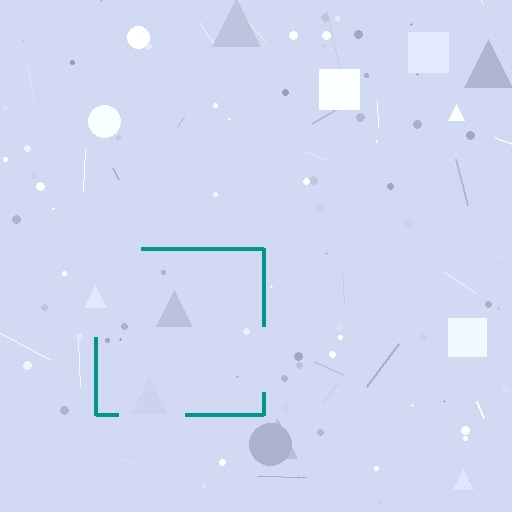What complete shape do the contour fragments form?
The contour fragments form a square.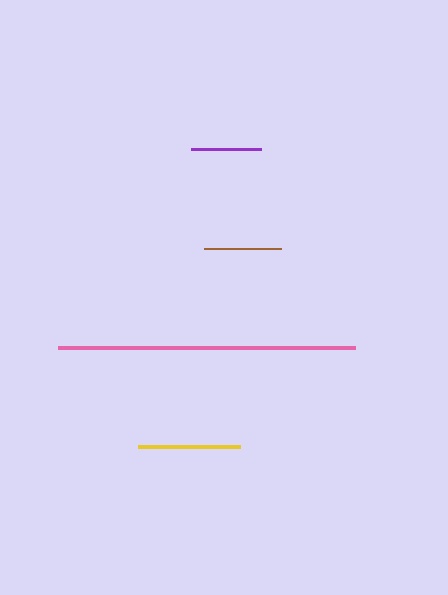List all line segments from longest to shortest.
From longest to shortest: pink, yellow, brown, purple.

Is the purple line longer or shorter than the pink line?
The pink line is longer than the purple line.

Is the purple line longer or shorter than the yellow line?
The yellow line is longer than the purple line.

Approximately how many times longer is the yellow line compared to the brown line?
The yellow line is approximately 1.3 times the length of the brown line.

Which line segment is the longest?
The pink line is the longest at approximately 297 pixels.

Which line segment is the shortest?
The purple line is the shortest at approximately 69 pixels.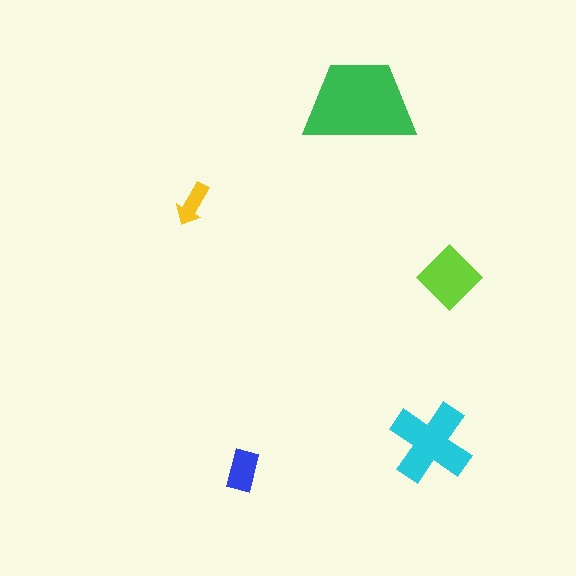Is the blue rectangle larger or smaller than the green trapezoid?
Smaller.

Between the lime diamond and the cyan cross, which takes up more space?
The cyan cross.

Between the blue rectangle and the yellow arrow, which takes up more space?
The blue rectangle.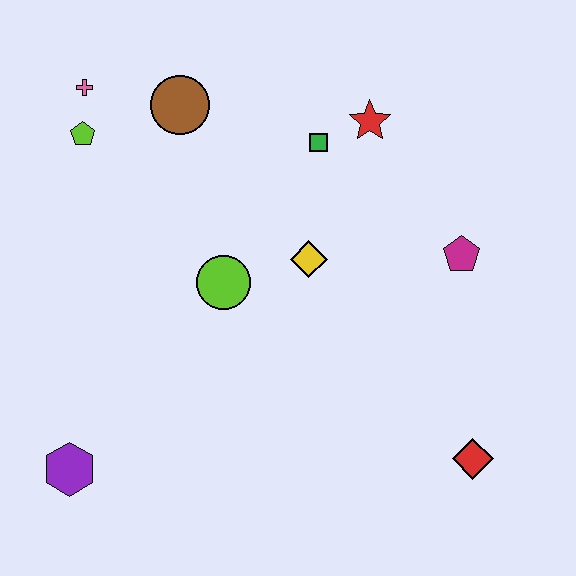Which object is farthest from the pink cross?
The red diamond is farthest from the pink cross.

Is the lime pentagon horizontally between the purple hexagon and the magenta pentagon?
Yes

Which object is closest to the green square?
The red star is closest to the green square.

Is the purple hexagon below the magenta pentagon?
Yes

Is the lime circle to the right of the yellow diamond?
No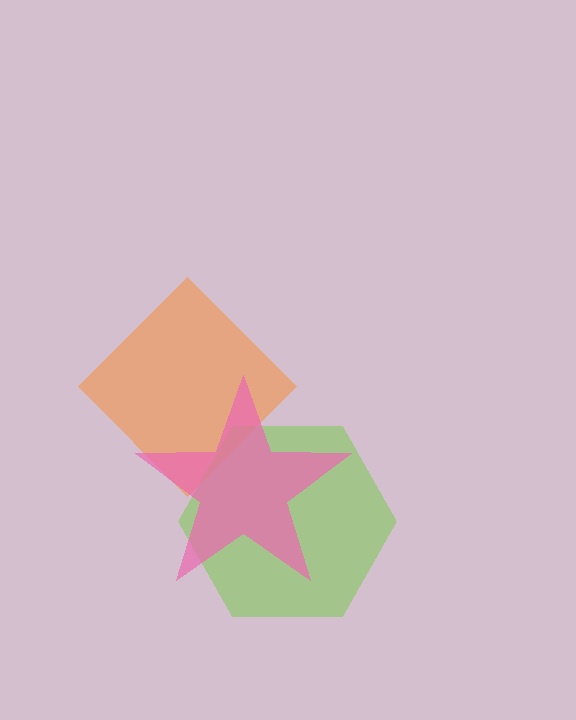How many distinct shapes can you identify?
There are 3 distinct shapes: an orange diamond, a lime hexagon, a pink star.